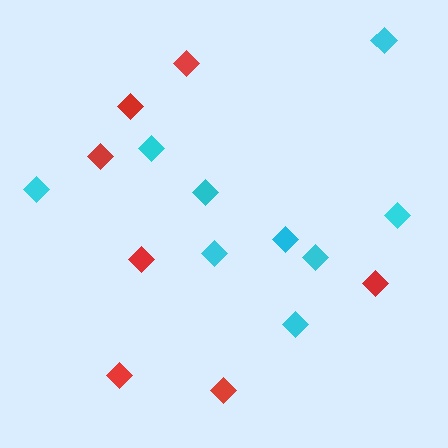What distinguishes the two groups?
There are 2 groups: one group of red diamonds (7) and one group of cyan diamonds (9).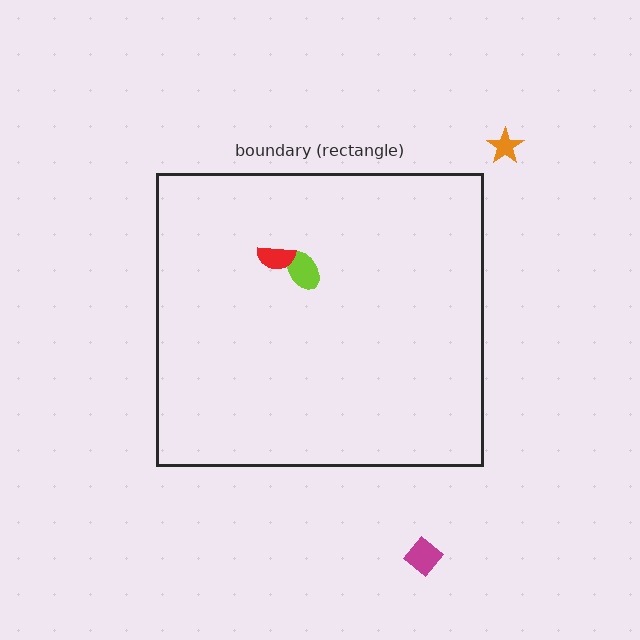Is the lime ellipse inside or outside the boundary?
Inside.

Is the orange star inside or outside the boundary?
Outside.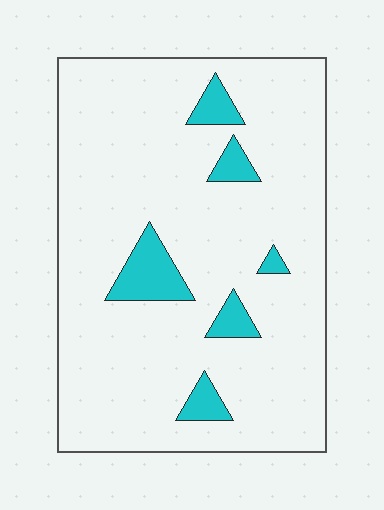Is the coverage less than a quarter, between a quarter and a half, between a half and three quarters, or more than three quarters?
Less than a quarter.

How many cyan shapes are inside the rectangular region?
6.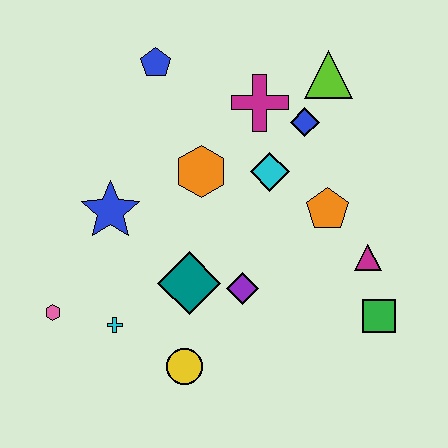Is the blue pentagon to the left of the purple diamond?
Yes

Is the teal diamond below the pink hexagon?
No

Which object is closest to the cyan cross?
The pink hexagon is closest to the cyan cross.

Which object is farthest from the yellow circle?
The lime triangle is farthest from the yellow circle.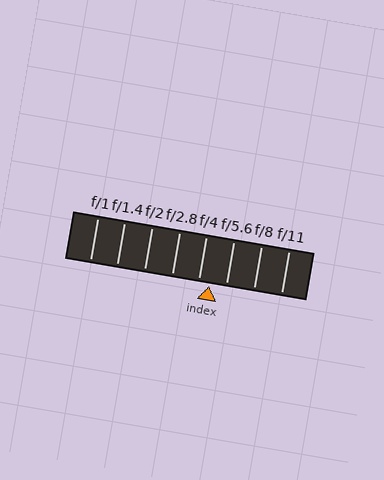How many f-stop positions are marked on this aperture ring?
There are 8 f-stop positions marked.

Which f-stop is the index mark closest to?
The index mark is closest to f/4.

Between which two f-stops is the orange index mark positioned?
The index mark is between f/4 and f/5.6.